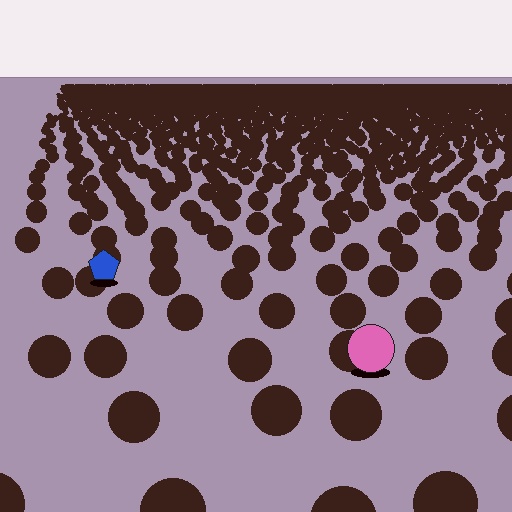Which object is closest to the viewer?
The pink circle is closest. The texture marks near it are larger and more spread out.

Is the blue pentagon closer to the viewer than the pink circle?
No. The pink circle is closer — you can tell from the texture gradient: the ground texture is coarser near it.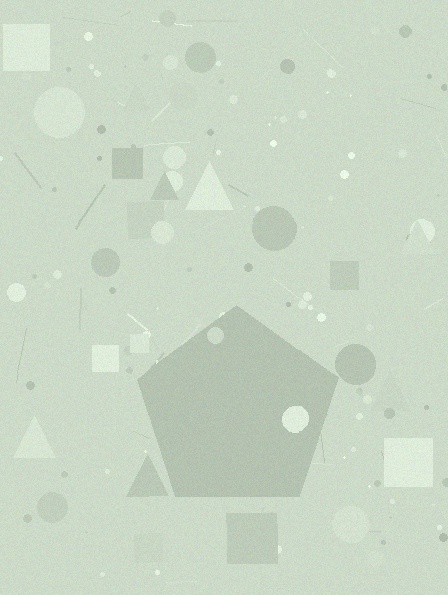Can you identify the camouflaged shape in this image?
The camouflaged shape is a pentagon.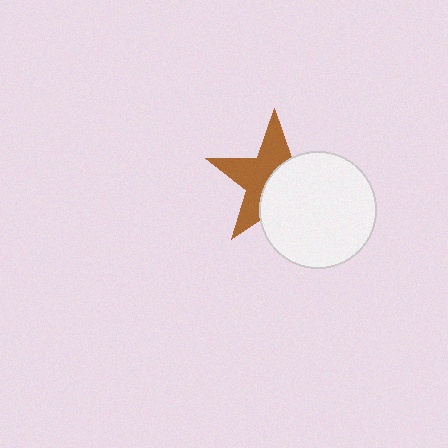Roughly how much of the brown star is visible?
About half of it is visible (roughly 51%).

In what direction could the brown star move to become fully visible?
The brown star could move toward the upper-left. That would shift it out from behind the white circle entirely.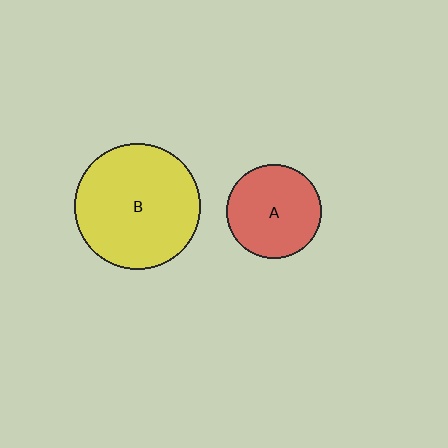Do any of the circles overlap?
No, none of the circles overlap.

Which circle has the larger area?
Circle B (yellow).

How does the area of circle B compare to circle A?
Approximately 1.8 times.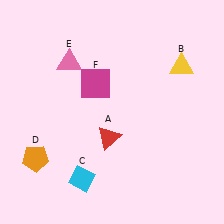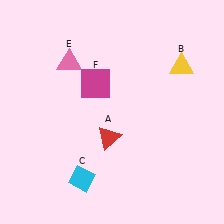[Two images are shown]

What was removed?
The orange pentagon (D) was removed in Image 2.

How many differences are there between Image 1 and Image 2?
There is 1 difference between the two images.